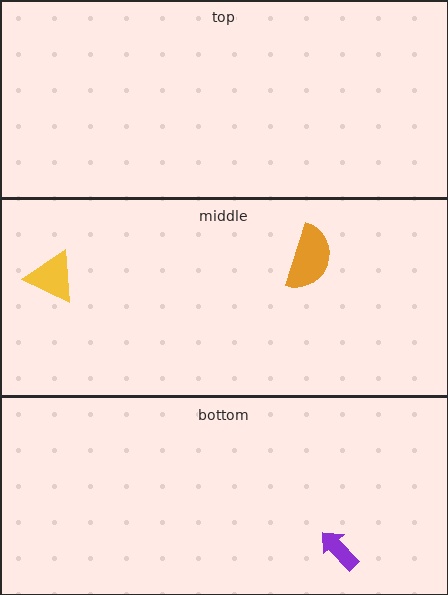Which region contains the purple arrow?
The bottom region.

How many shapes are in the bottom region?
1.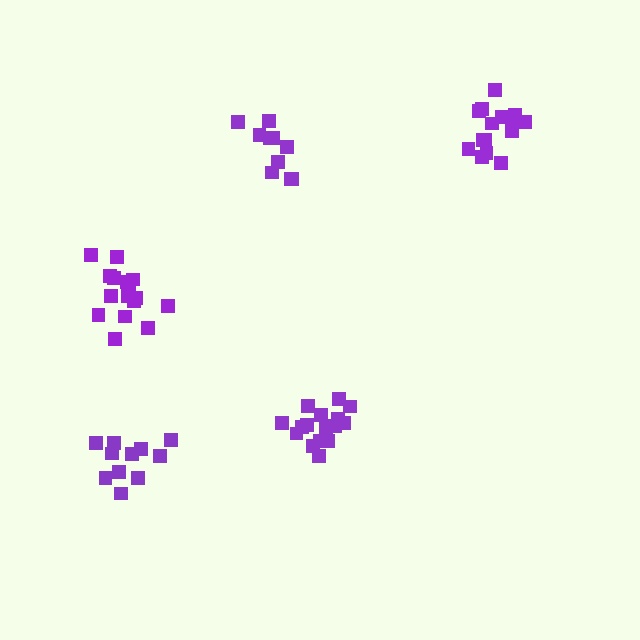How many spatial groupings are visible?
There are 5 spatial groupings.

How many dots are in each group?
Group 1: 11 dots, Group 2: 16 dots, Group 3: 16 dots, Group 4: 11 dots, Group 5: 15 dots (69 total).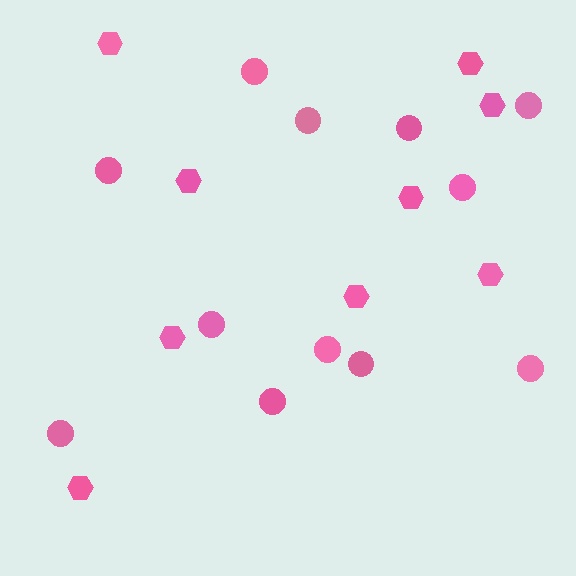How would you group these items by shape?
There are 2 groups: one group of circles (12) and one group of hexagons (9).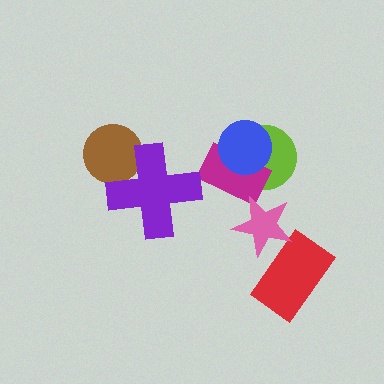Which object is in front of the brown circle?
The purple cross is in front of the brown circle.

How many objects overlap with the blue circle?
2 objects overlap with the blue circle.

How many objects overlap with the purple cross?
1 object overlaps with the purple cross.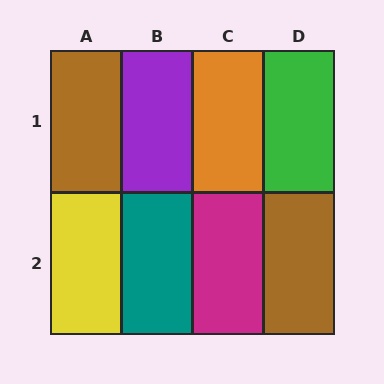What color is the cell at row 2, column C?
Magenta.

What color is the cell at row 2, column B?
Teal.